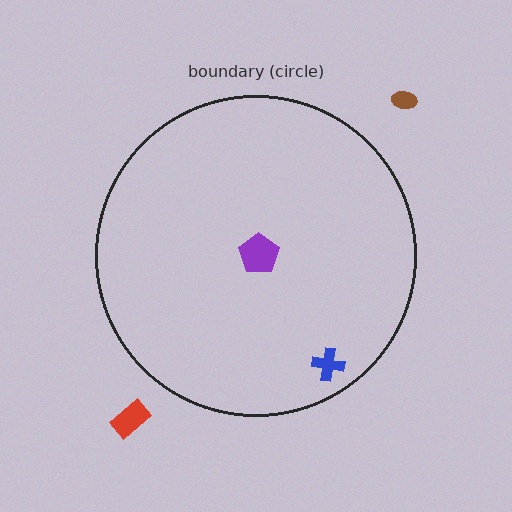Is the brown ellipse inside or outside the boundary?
Outside.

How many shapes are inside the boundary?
2 inside, 2 outside.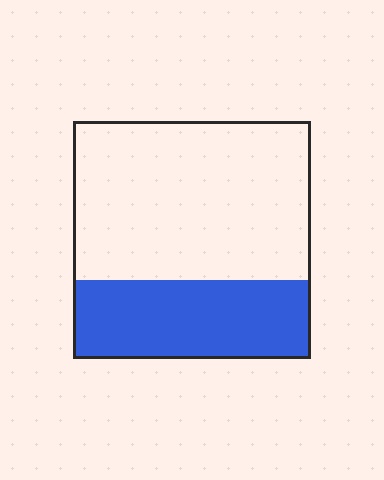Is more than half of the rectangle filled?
No.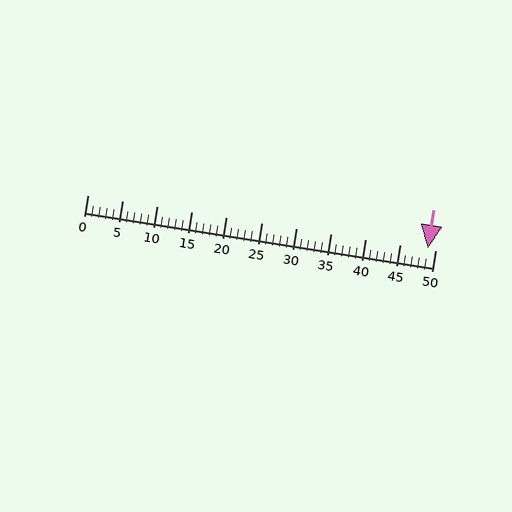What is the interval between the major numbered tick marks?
The major tick marks are spaced 5 units apart.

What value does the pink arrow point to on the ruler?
The pink arrow points to approximately 49.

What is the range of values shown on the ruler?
The ruler shows values from 0 to 50.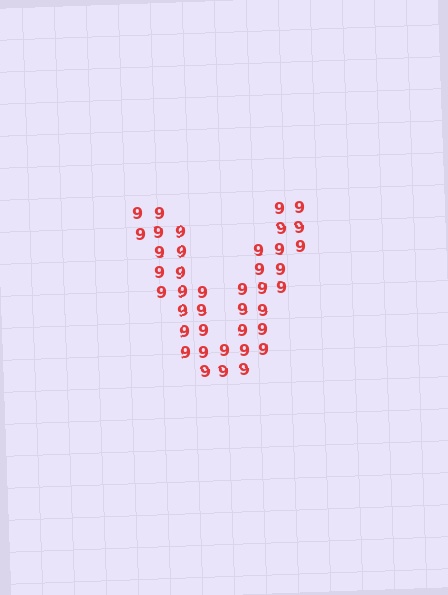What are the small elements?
The small elements are digit 9's.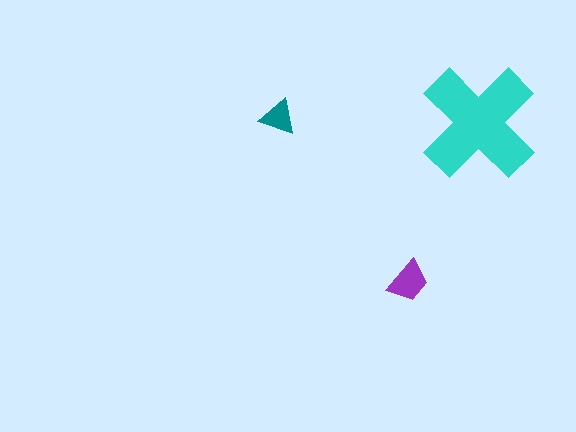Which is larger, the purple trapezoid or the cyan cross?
The cyan cross.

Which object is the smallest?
The teal triangle.